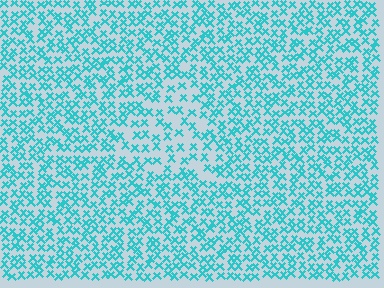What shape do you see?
I see a triangle.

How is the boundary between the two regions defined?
The boundary is defined by a change in element density (approximately 1.7x ratio). All elements are the same color, size, and shape.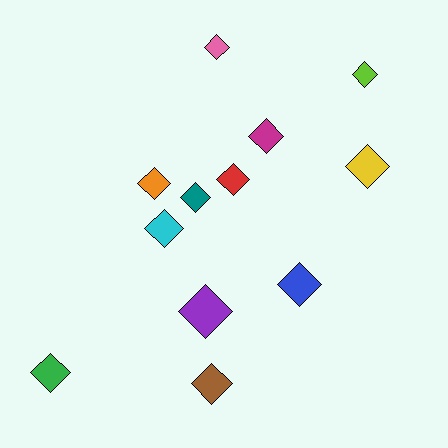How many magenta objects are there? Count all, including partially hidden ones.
There is 1 magenta object.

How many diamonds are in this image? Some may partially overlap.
There are 12 diamonds.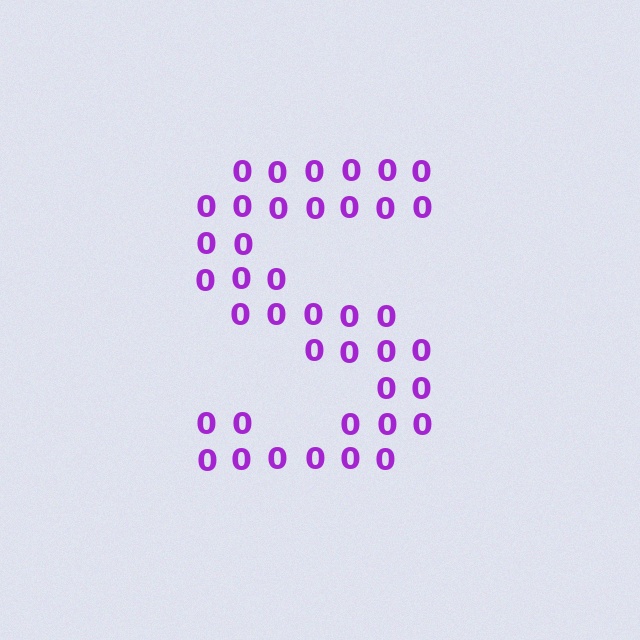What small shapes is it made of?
It is made of small digit 0's.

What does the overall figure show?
The overall figure shows the letter S.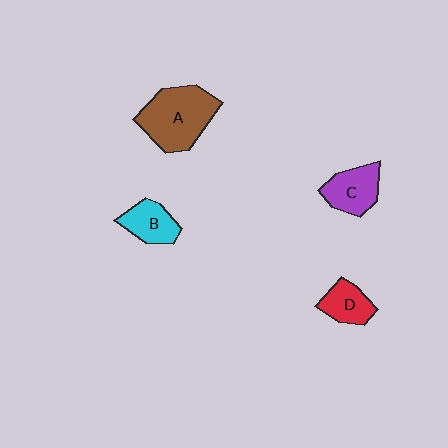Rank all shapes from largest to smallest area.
From largest to smallest: A (brown), C (purple), B (cyan), D (red).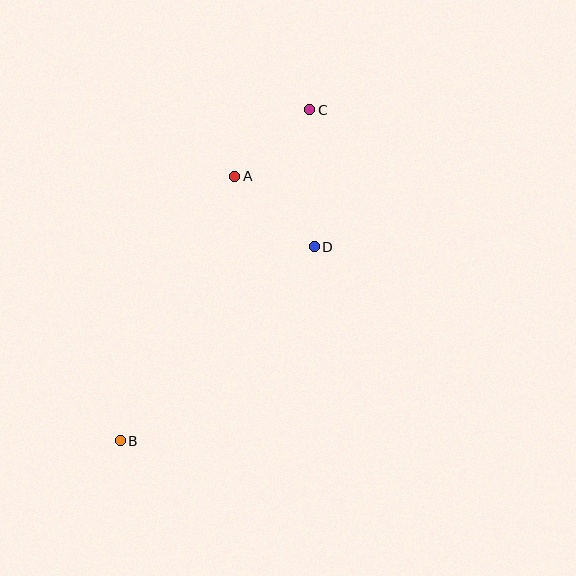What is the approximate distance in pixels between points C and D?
The distance between C and D is approximately 137 pixels.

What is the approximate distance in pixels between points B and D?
The distance between B and D is approximately 274 pixels.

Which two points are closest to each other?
Points A and C are closest to each other.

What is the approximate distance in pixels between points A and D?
The distance between A and D is approximately 106 pixels.